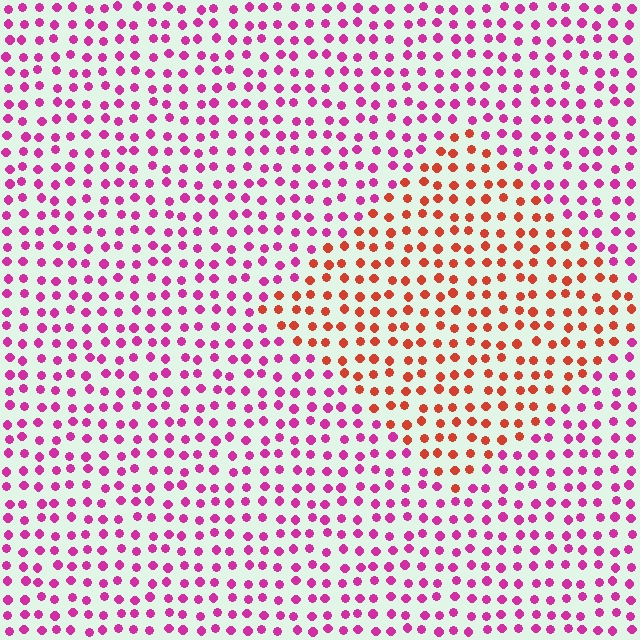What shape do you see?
I see a diamond.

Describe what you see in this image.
The image is filled with small magenta elements in a uniform arrangement. A diamond-shaped region is visible where the elements are tinted to a slightly different hue, forming a subtle color boundary.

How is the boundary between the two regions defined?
The boundary is defined purely by a slight shift in hue (about 49 degrees). Spacing, size, and orientation are identical on both sides.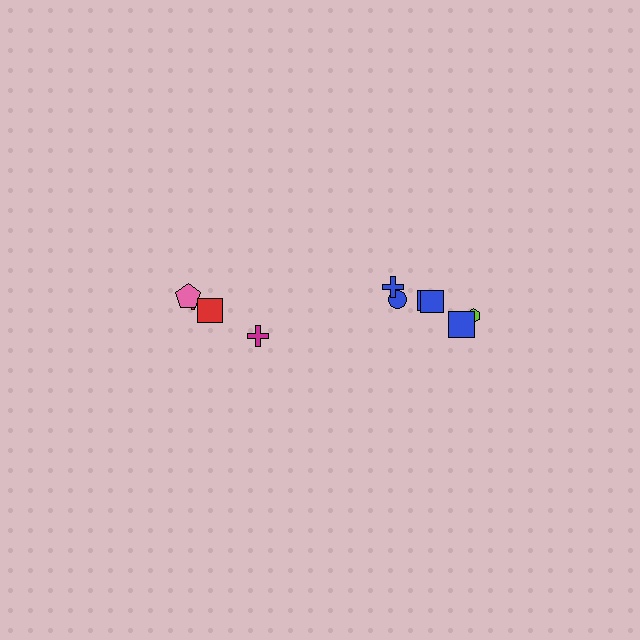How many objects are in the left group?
There are 4 objects.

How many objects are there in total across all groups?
There are 10 objects.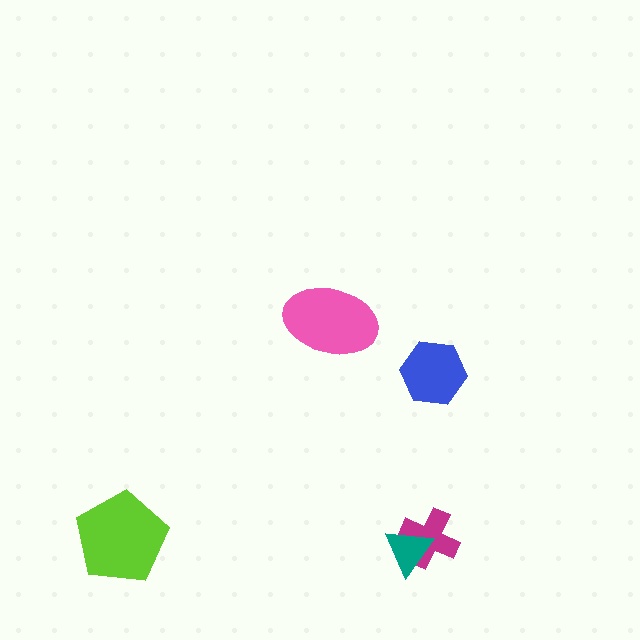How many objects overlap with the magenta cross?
1 object overlaps with the magenta cross.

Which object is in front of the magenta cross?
The teal triangle is in front of the magenta cross.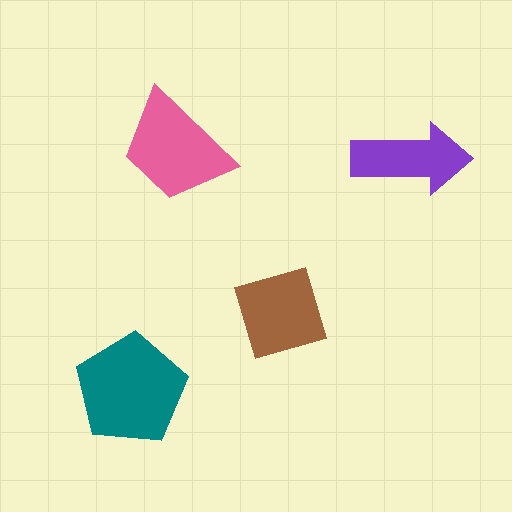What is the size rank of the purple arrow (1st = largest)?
4th.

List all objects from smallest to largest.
The purple arrow, the brown square, the pink trapezoid, the teal pentagon.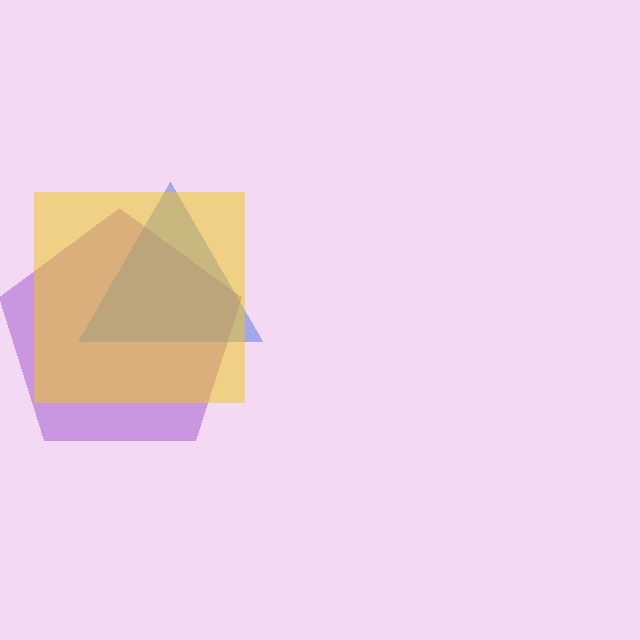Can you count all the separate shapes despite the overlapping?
Yes, there are 3 separate shapes.